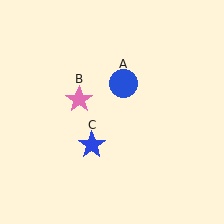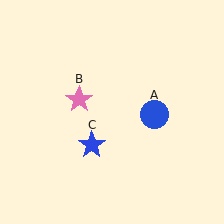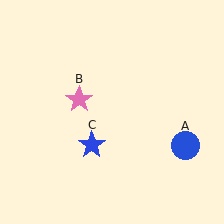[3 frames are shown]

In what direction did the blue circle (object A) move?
The blue circle (object A) moved down and to the right.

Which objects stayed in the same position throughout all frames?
Pink star (object B) and blue star (object C) remained stationary.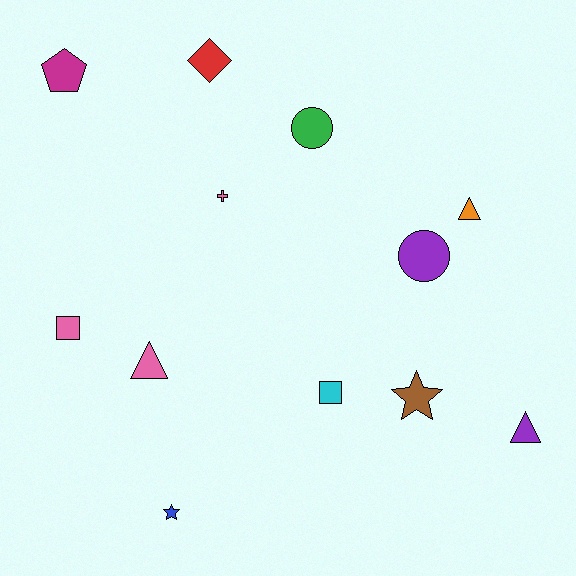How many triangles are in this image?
There are 3 triangles.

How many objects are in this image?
There are 12 objects.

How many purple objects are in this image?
There are 2 purple objects.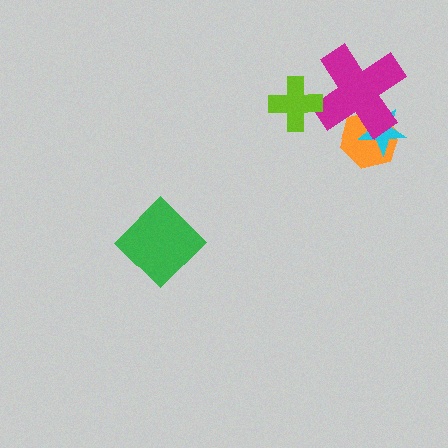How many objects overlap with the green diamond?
0 objects overlap with the green diamond.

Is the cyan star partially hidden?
Yes, it is partially covered by another shape.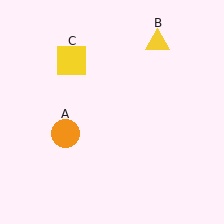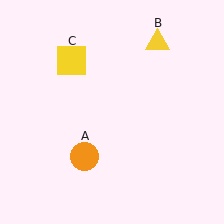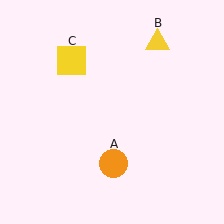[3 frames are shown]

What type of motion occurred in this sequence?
The orange circle (object A) rotated counterclockwise around the center of the scene.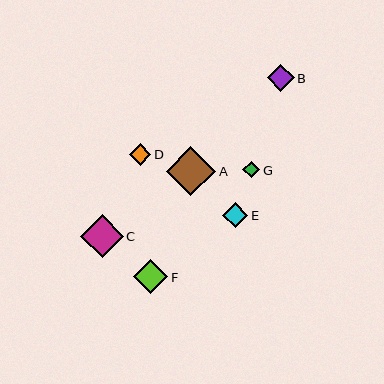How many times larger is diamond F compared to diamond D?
Diamond F is approximately 1.6 times the size of diamond D.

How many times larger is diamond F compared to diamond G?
Diamond F is approximately 2.0 times the size of diamond G.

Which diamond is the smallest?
Diamond G is the smallest with a size of approximately 17 pixels.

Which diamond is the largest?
Diamond A is the largest with a size of approximately 50 pixels.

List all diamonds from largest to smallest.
From largest to smallest: A, C, F, B, E, D, G.